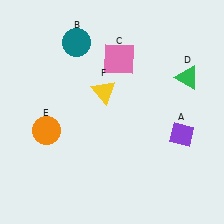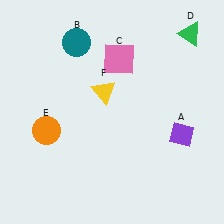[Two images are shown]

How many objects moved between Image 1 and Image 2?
1 object moved between the two images.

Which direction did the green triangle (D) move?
The green triangle (D) moved up.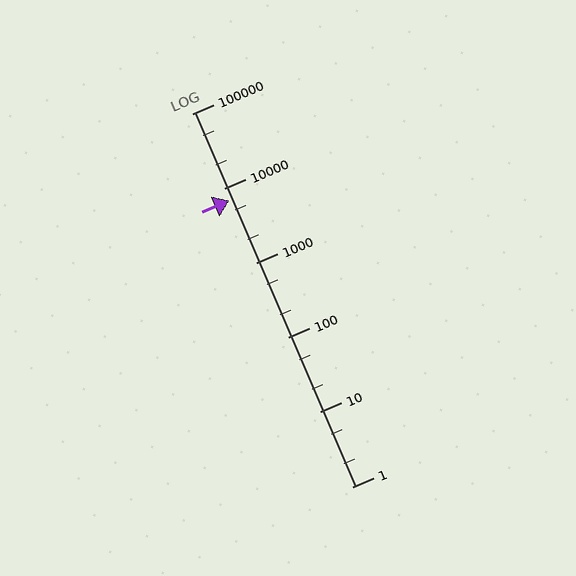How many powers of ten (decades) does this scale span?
The scale spans 5 decades, from 1 to 100000.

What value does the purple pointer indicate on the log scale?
The pointer indicates approximately 6900.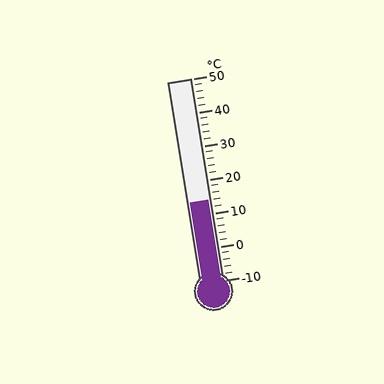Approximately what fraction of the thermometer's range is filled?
The thermometer is filled to approximately 40% of its range.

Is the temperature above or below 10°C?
The temperature is above 10°C.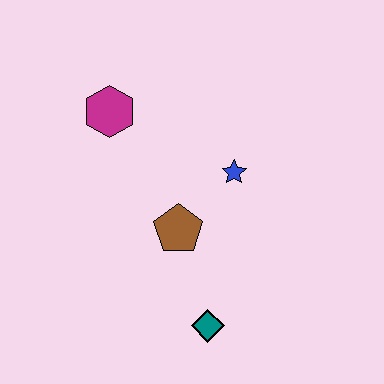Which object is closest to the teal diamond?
The brown pentagon is closest to the teal diamond.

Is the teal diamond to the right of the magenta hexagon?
Yes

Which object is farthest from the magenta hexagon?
The teal diamond is farthest from the magenta hexagon.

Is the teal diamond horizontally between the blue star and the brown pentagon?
Yes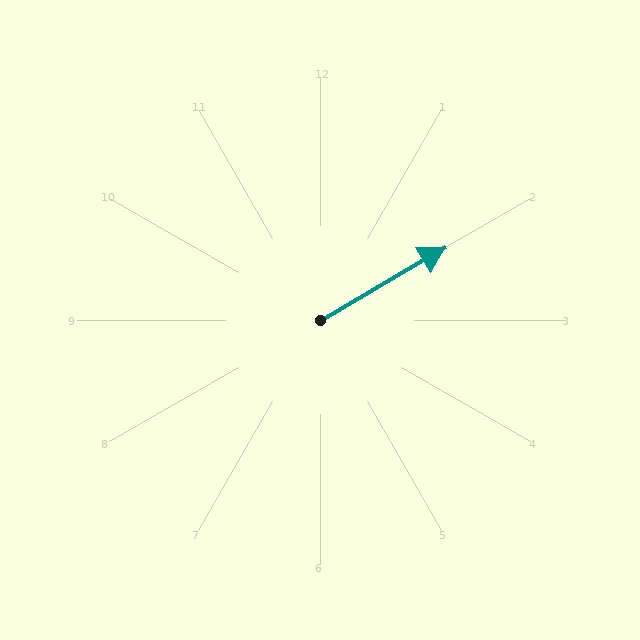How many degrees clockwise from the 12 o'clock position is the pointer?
Approximately 60 degrees.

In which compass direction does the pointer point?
Northeast.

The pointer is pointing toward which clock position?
Roughly 2 o'clock.